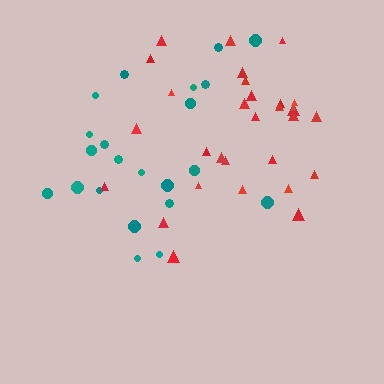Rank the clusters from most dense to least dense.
red, teal.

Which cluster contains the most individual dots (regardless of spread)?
Red (30).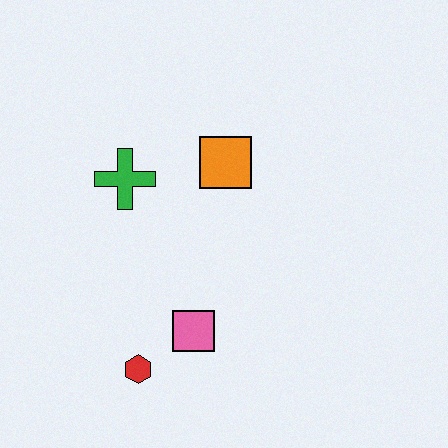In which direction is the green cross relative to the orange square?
The green cross is to the left of the orange square.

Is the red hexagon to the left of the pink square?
Yes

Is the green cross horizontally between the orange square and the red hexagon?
No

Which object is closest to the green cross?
The orange square is closest to the green cross.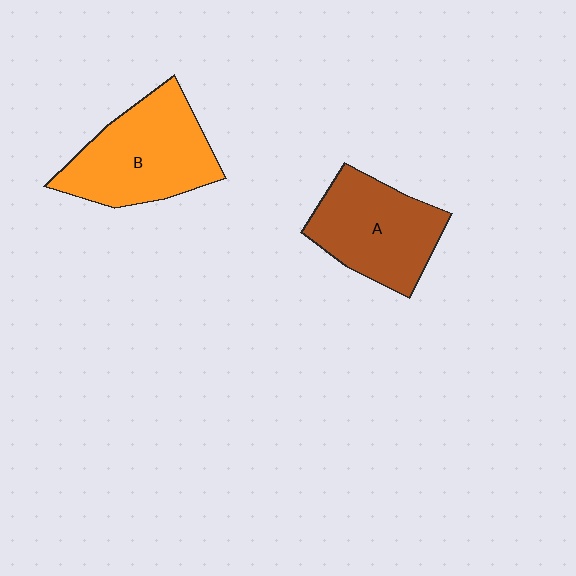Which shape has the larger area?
Shape B (orange).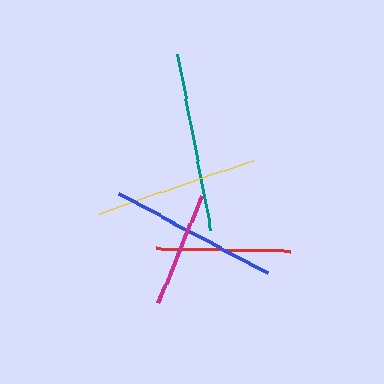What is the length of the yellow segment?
The yellow segment is approximately 163 pixels long.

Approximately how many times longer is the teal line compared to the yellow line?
The teal line is approximately 1.1 times the length of the yellow line.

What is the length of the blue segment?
The blue segment is approximately 168 pixels long.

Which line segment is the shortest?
The magenta line is the shortest at approximately 116 pixels.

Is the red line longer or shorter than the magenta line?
The red line is longer than the magenta line.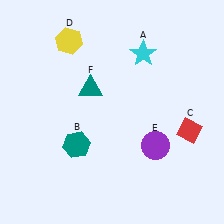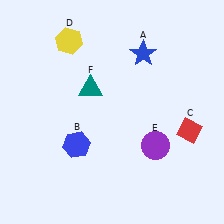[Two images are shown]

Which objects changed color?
A changed from cyan to blue. B changed from teal to blue.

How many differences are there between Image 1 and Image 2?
There are 2 differences between the two images.